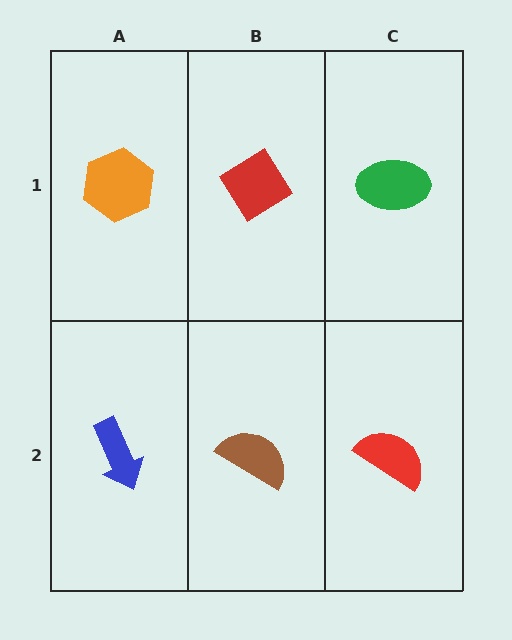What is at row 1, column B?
A red diamond.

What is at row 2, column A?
A blue arrow.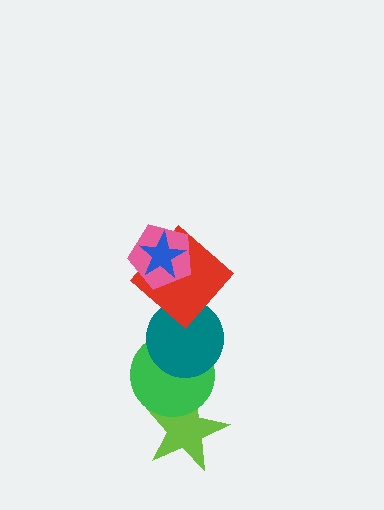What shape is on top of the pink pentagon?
The blue star is on top of the pink pentagon.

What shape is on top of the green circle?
The teal circle is on top of the green circle.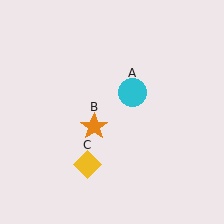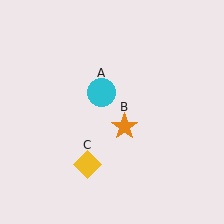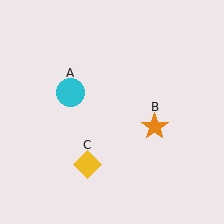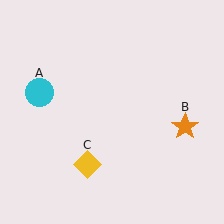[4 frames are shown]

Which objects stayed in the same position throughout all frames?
Yellow diamond (object C) remained stationary.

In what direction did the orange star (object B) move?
The orange star (object B) moved right.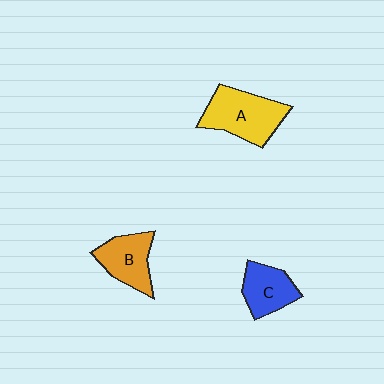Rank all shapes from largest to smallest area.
From largest to smallest: A (yellow), B (orange), C (blue).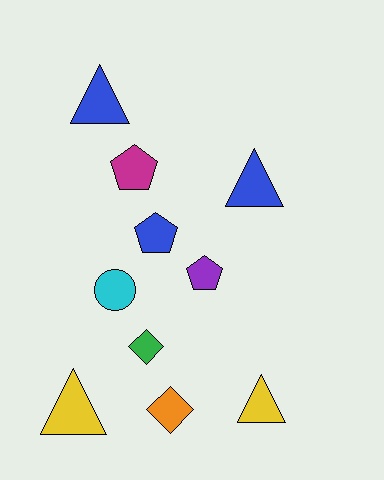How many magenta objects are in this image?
There is 1 magenta object.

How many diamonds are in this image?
There are 2 diamonds.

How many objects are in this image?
There are 10 objects.